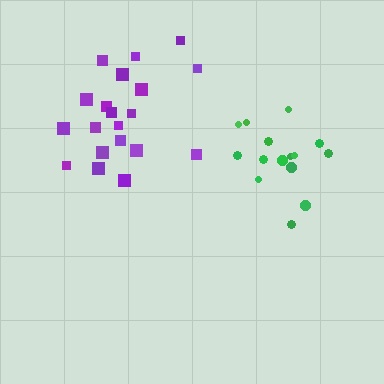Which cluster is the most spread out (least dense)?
Purple.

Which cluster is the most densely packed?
Green.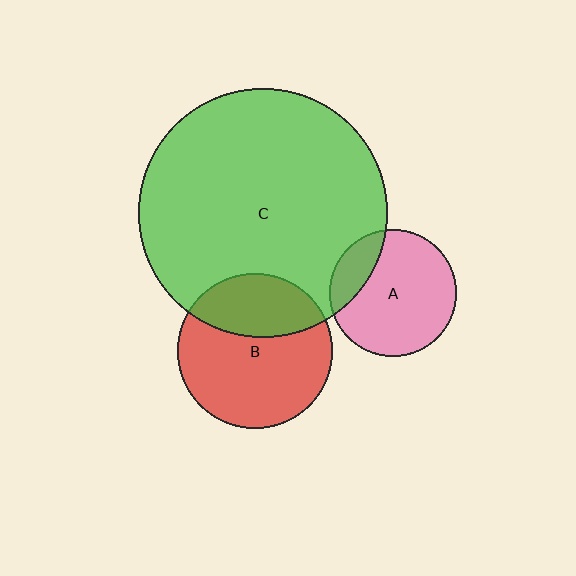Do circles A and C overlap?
Yes.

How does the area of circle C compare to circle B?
Approximately 2.6 times.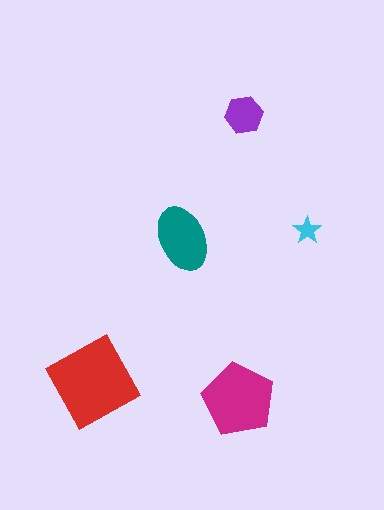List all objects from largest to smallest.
The red diamond, the magenta pentagon, the teal ellipse, the purple hexagon, the cyan star.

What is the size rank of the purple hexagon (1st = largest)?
4th.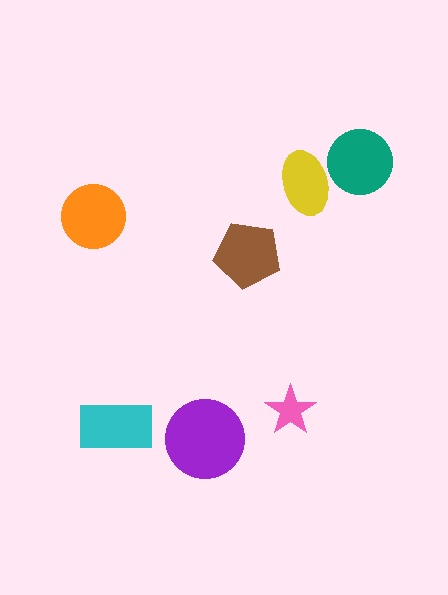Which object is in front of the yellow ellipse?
The teal circle is in front of the yellow ellipse.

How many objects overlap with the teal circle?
1 object overlaps with the teal circle.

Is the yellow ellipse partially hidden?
Yes, it is partially covered by another shape.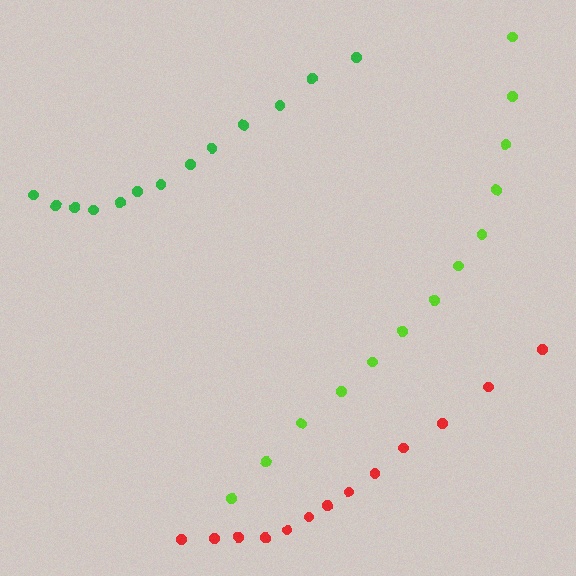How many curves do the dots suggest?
There are 3 distinct paths.